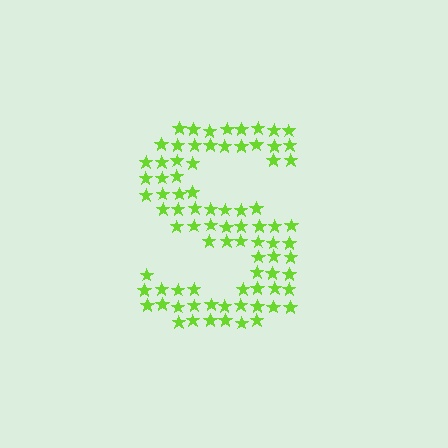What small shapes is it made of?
It is made of small stars.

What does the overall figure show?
The overall figure shows the letter S.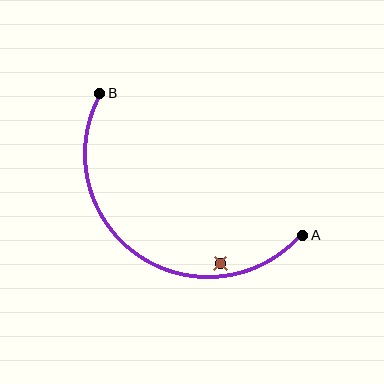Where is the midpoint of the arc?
The arc midpoint is the point on the curve farthest from the straight line joining A and B. It sits below and to the left of that line.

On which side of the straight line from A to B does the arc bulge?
The arc bulges below and to the left of the straight line connecting A and B.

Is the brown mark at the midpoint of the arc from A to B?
No — the brown mark does not lie on the arc at all. It sits slightly inside the curve.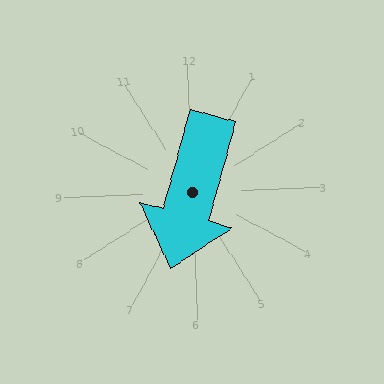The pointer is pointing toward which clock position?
Roughly 7 o'clock.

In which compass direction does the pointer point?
South.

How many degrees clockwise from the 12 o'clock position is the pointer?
Approximately 198 degrees.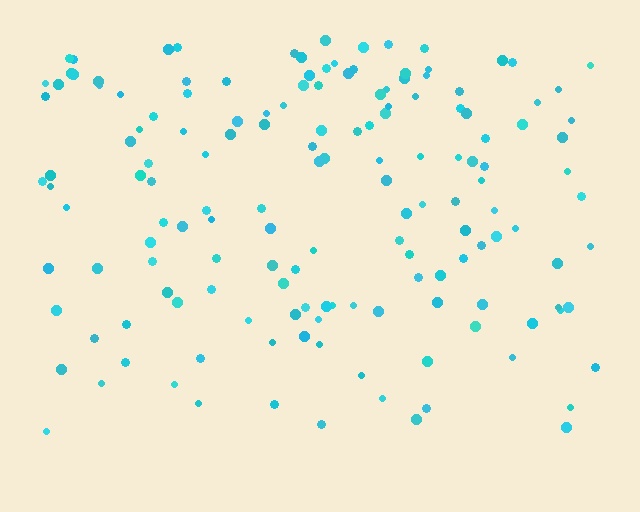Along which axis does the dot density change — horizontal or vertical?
Vertical.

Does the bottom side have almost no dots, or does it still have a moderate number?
Still a moderate number, just noticeably fewer than the top.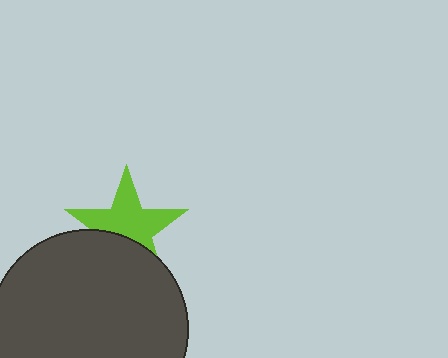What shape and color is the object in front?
The object in front is a dark gray circle.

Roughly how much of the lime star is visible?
About half of it is visible (roughly 63%).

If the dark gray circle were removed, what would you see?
You would see the complete lime star.